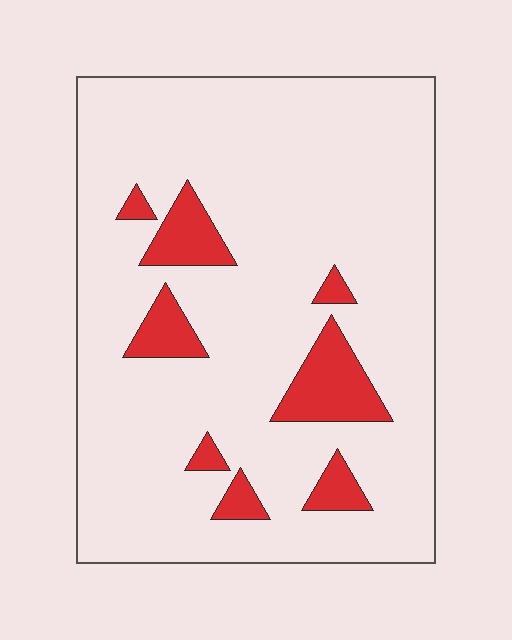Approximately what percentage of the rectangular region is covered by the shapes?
Approximately 10%.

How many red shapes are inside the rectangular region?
8.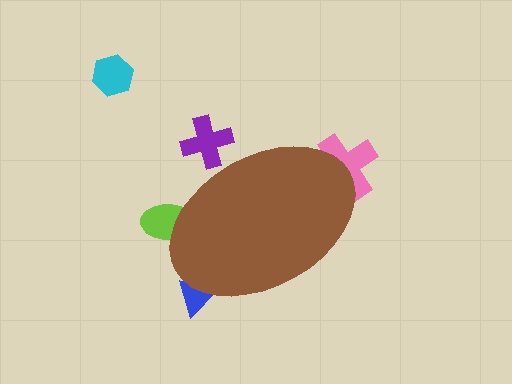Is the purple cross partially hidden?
Yes, the purple cross is partially hidden behind the brown ellipse.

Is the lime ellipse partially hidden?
Yes, the lime ellipse is partially hidden behind the brown ellipse.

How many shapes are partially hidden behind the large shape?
4 shapes are partially hidden.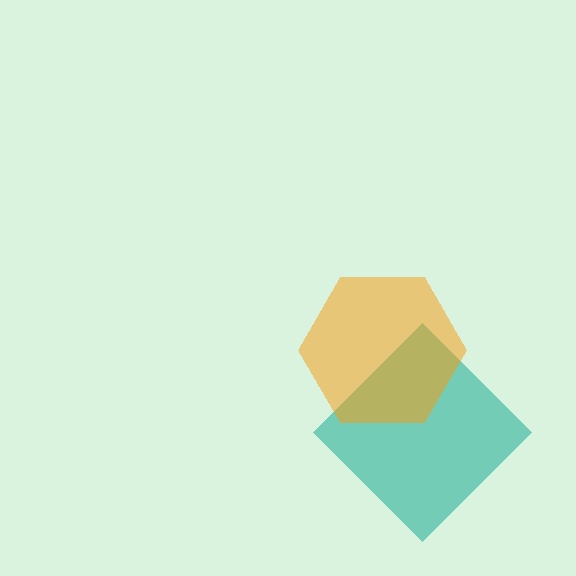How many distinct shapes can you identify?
There are 2 distinct shapes: a teal diamond, an orange hexagon.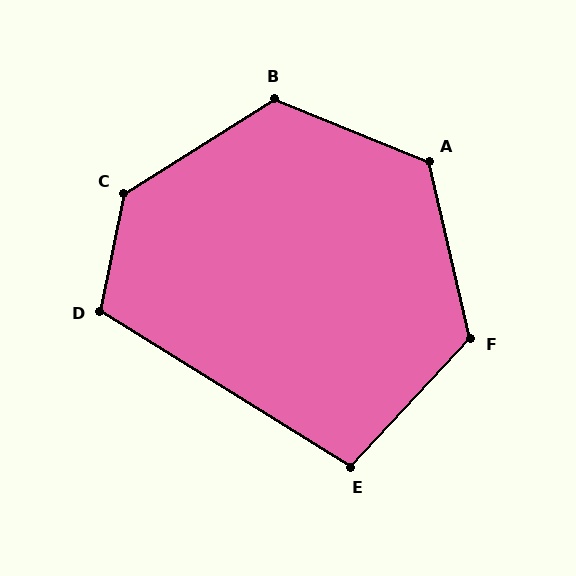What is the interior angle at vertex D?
Approximately 110 degrees (obtuse).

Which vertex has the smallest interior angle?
E, at approximately 101 degrees.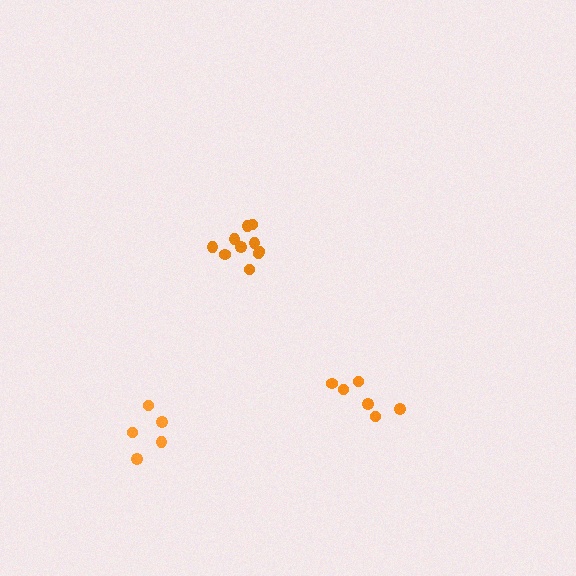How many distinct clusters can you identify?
There are 3 distinct clusters.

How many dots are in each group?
Group 1: 10 dots, Group 2: 5 dots, Group 3: 6 dots (21 total).